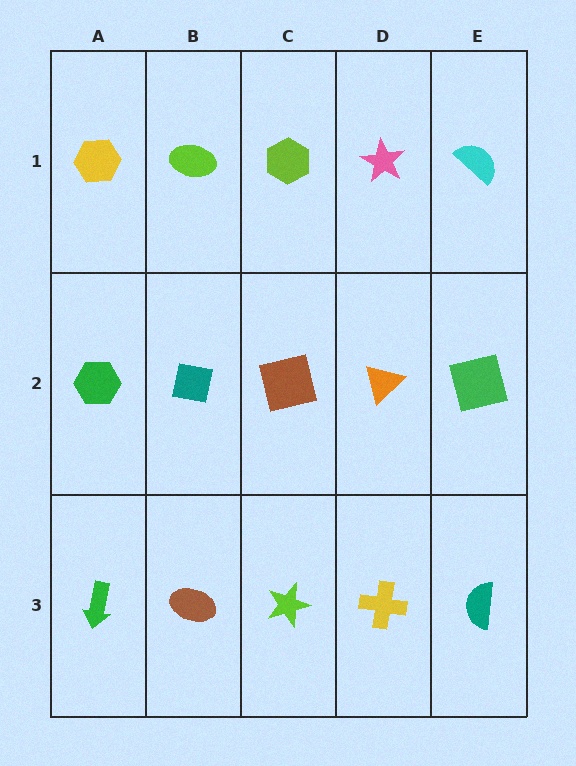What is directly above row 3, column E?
A green square.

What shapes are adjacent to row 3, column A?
A green hexagon (row 2, column A), a brown ellipse (row 3, column B).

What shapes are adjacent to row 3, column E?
A green square (row 2, column E), a yellow cross (row 3, column D).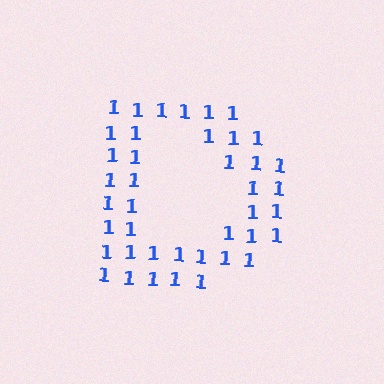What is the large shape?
The large shape is the letter D.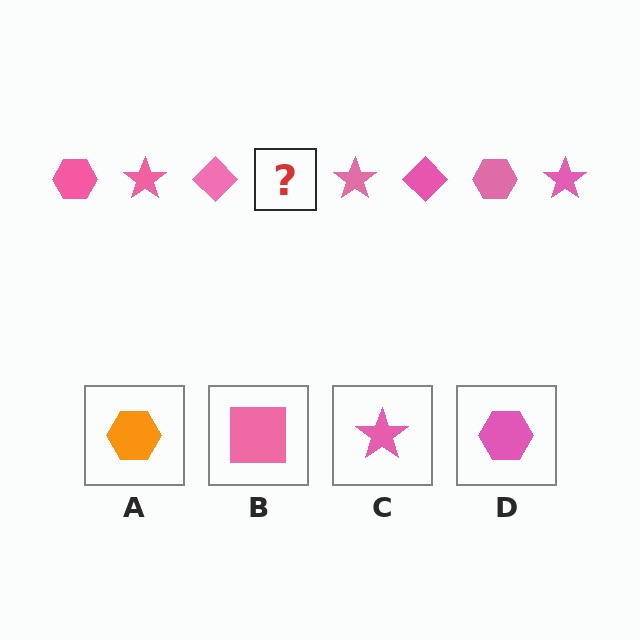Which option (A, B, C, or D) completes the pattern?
D.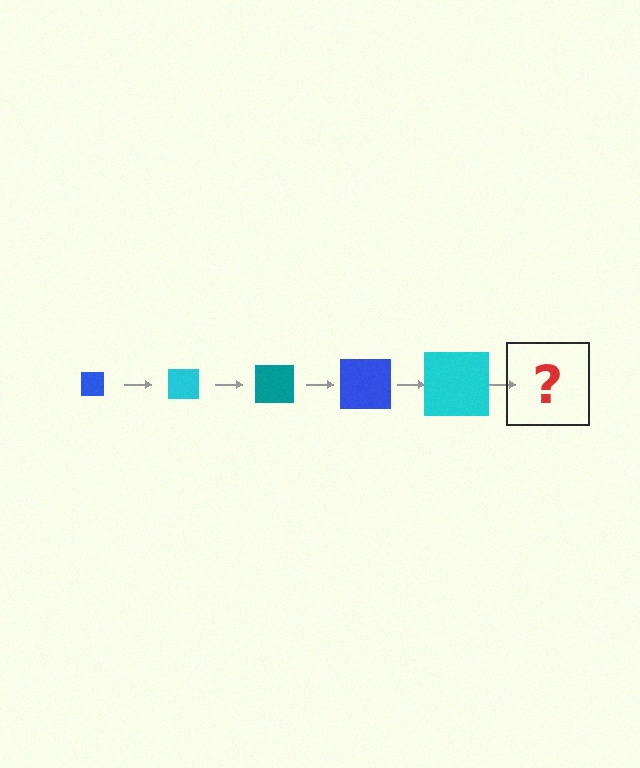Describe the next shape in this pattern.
It should be a teal square, larger than the previous one.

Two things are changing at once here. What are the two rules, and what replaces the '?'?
The two rules are that the square grows larger each step and the color cycles through blue, cyan, and teal. The '?' should be a teal square, larger than the previous one.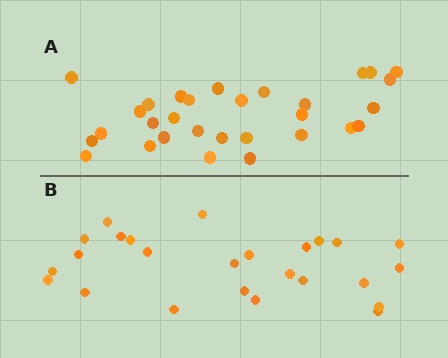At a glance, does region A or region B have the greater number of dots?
Region A (the top region) has more dots.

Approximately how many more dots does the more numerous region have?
Region A has about 5 more dots than region B.